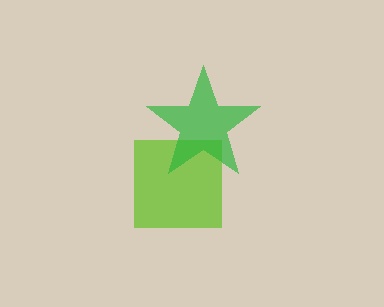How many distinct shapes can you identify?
There are 2 distinct shapes: a lime square, a green star.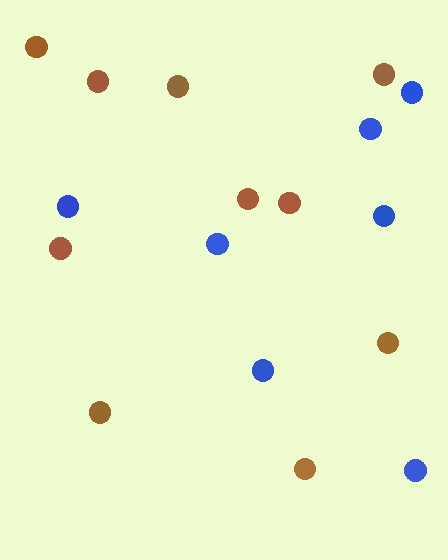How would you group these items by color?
There are 2 groups: one group of brown circles (10) and one group of blue circles (7).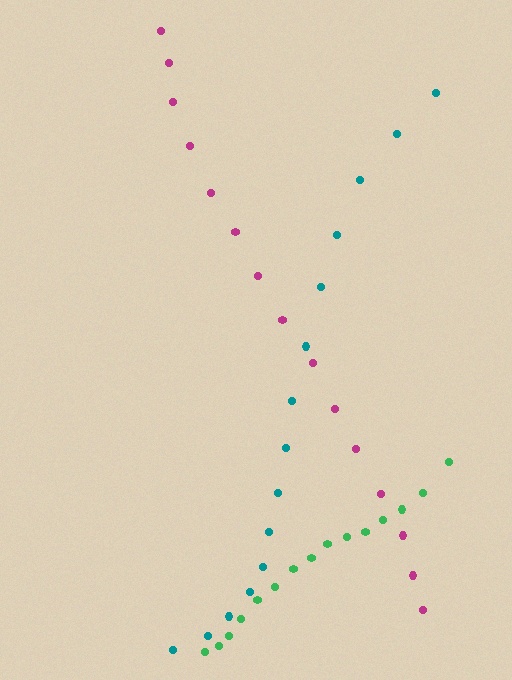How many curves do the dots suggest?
There are 3 distinct paths.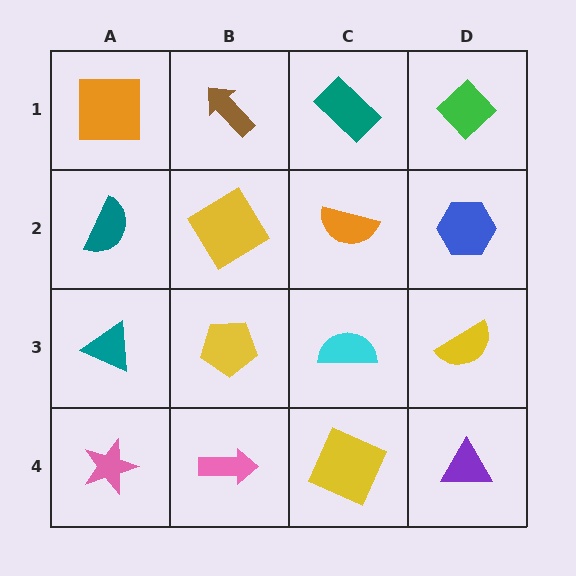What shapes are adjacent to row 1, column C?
An orange semicircle (row 2, column C), a brown arrow (row 1, column B), a green diamond (row 1, column D).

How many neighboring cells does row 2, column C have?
4.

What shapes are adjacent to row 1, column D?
A blue hexagon (row 2, column D), a teal rectangle (row 1, column C).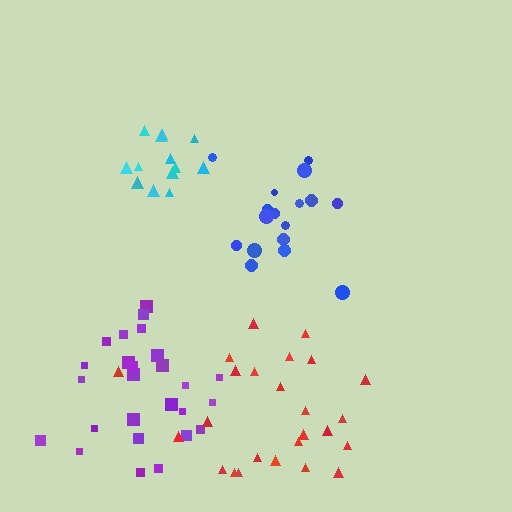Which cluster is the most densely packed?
Blue.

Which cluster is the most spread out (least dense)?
Red.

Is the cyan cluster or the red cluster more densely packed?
Cyan.